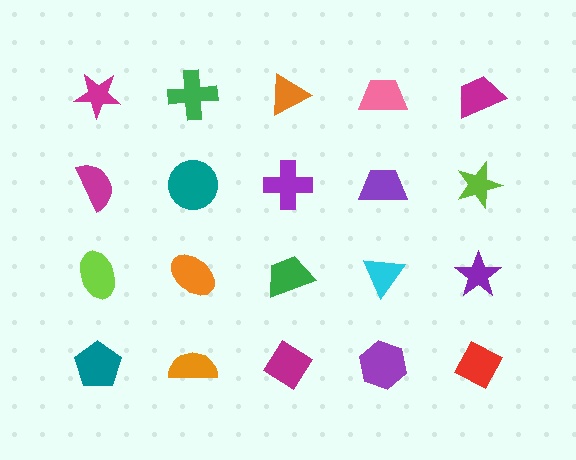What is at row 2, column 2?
A teal circle.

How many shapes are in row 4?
5 shapes.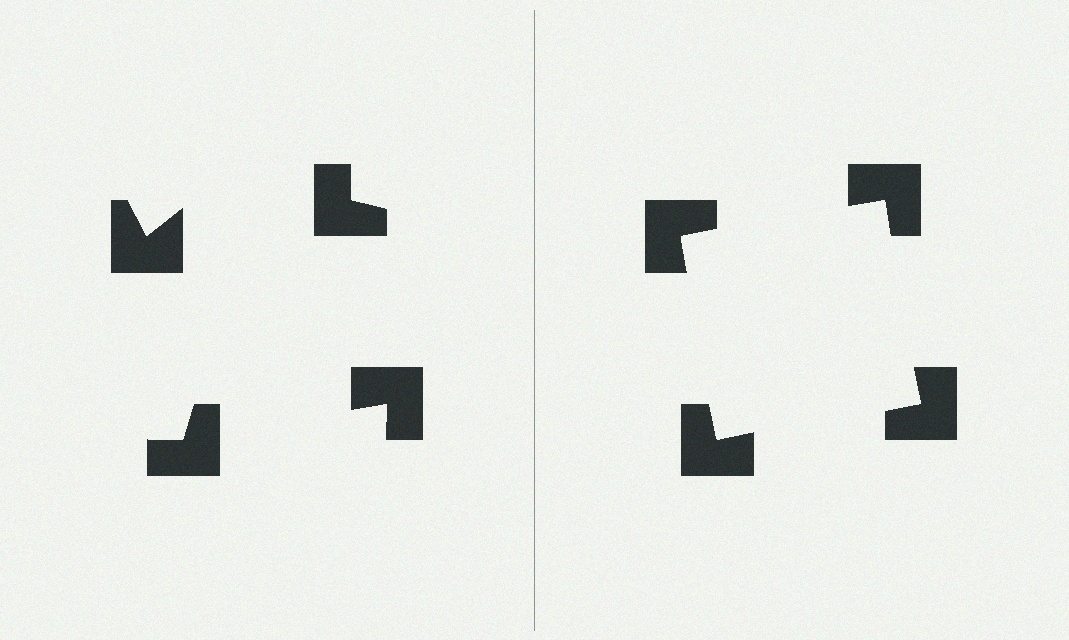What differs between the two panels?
The notched squares are positioned identically on both sides; only the wedge orientations differ. On the right they align to a square; on the left they are misaligned.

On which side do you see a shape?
An illusory square appears on the right side. On the left side the wedge cuts are rotated, so no coherent shape forms.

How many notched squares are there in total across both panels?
8 — 4 on each side.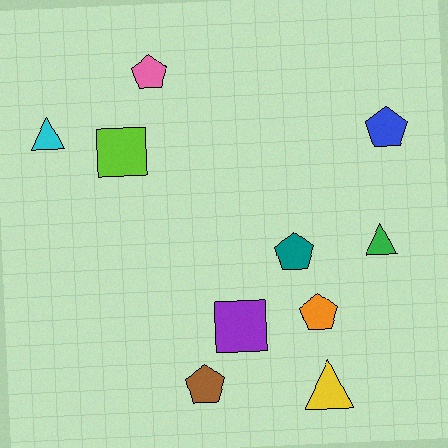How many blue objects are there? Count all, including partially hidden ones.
There is 1 blue object.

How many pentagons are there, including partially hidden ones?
There are 5 pentagons.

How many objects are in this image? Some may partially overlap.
There are 10 objects.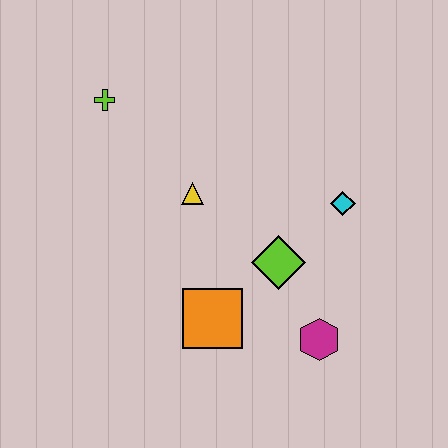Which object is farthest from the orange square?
The lime cross is farthest from the orange square.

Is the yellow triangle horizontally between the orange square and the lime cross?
Yes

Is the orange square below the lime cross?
Yes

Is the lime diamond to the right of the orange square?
Yes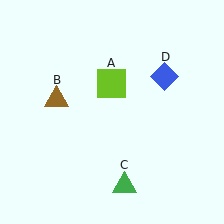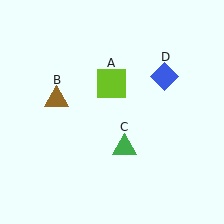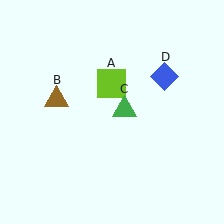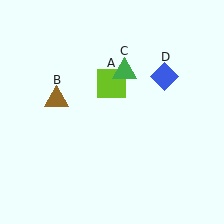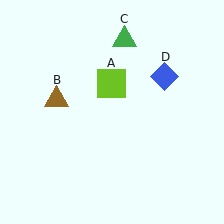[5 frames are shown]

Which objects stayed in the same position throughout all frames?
Lime square (object A) and brown triangle (object B) and blue diamond (object D) remained stationary.